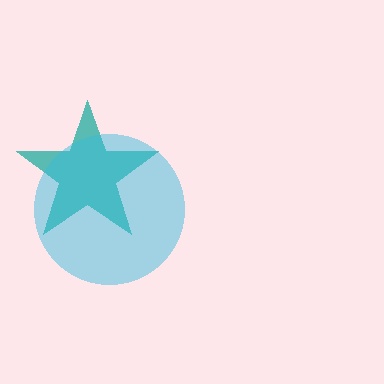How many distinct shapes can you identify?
There are 2 distinct shapes: a teal star, a cyan circle.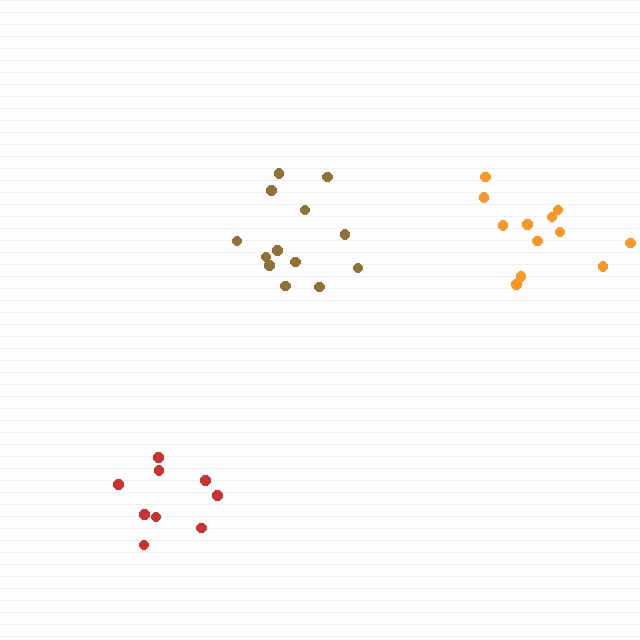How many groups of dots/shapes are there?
There are 3 groups.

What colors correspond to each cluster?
The clusters are colored: brown, red, orange.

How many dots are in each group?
Group 1: 13 dots, Group 2: 9 dots, Group 3: 12 dots (34 total).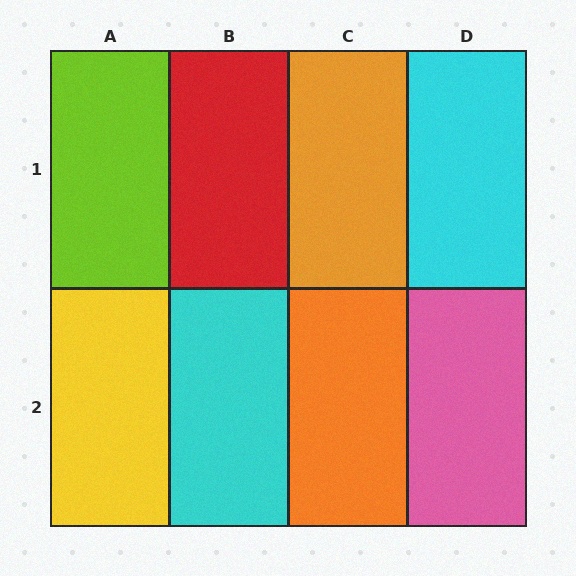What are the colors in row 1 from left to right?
Lime, red, orange, cyan.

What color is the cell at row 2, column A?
Yellow.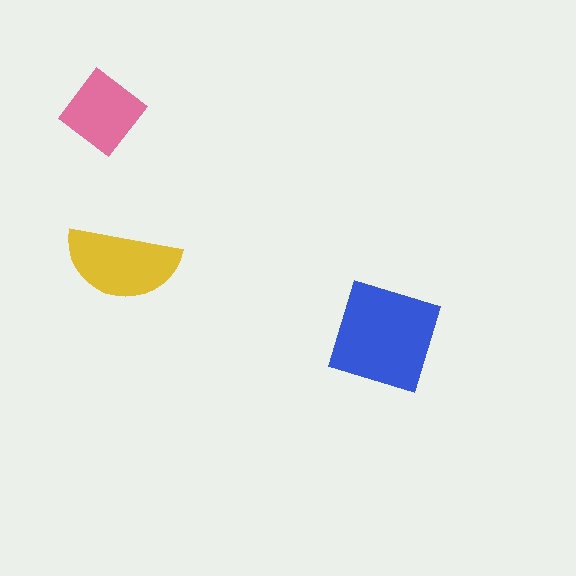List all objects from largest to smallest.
The blue diamond, the yellow semicircle, the pink diamond.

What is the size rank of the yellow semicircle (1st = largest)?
2nd.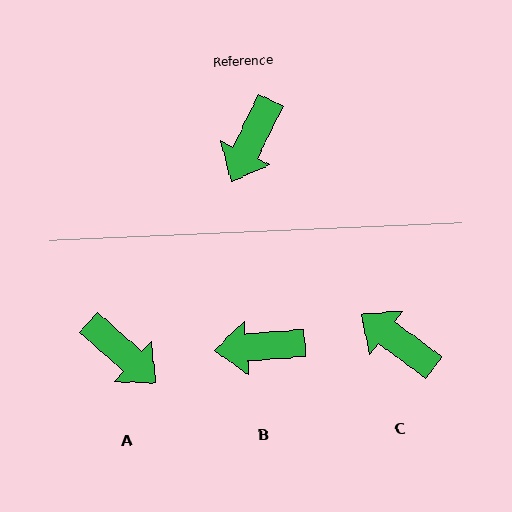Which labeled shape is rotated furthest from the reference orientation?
C, about 101 degrees away.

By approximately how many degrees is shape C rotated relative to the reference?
Approximately 101 degrees clockwise.